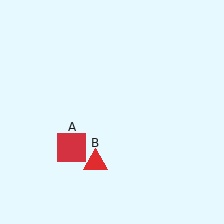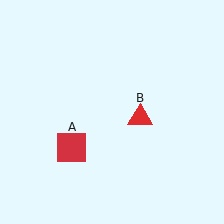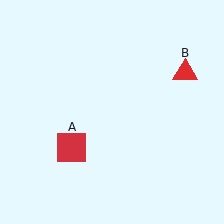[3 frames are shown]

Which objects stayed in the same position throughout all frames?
Red square (object A) remained stationary.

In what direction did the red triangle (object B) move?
The red triangle (object B) moved up and to the right.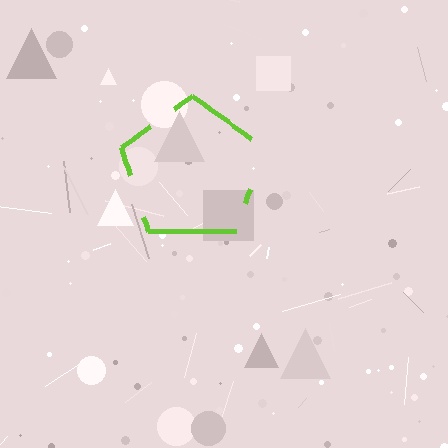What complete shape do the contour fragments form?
The contour fragments form a pentagon.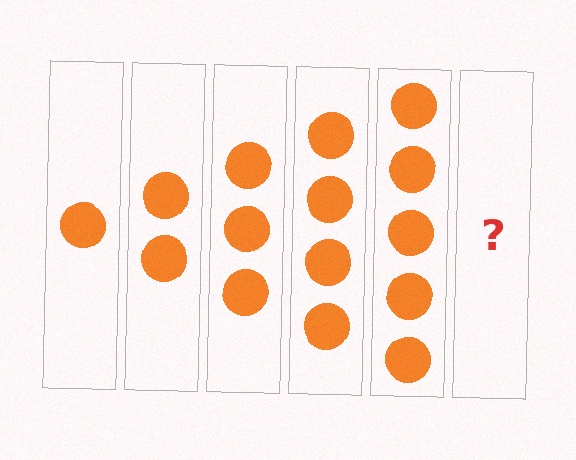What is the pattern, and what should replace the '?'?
The pattern is that each step adds one more circle. The '?' should be 6 circles.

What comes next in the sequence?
The next element should be 6 circles.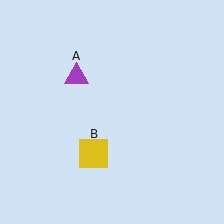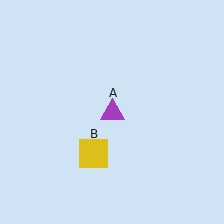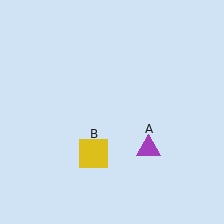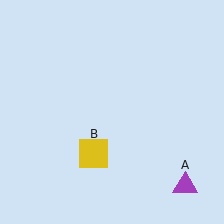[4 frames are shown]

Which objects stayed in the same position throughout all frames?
Yellow square (object B) remained stationary.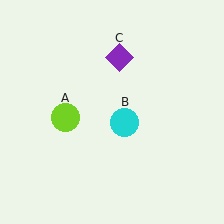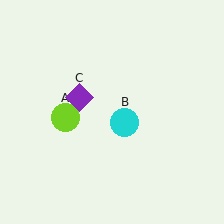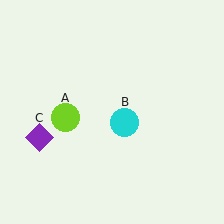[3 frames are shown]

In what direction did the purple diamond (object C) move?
The purple diamond (object C) moved down and to the left.